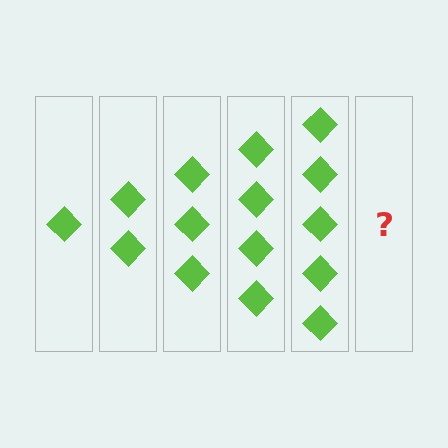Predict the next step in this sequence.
The next step is 6 diamonds.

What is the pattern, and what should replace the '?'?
The pattern is that each step adds one more diamond. The '?' should be 6 diamonds.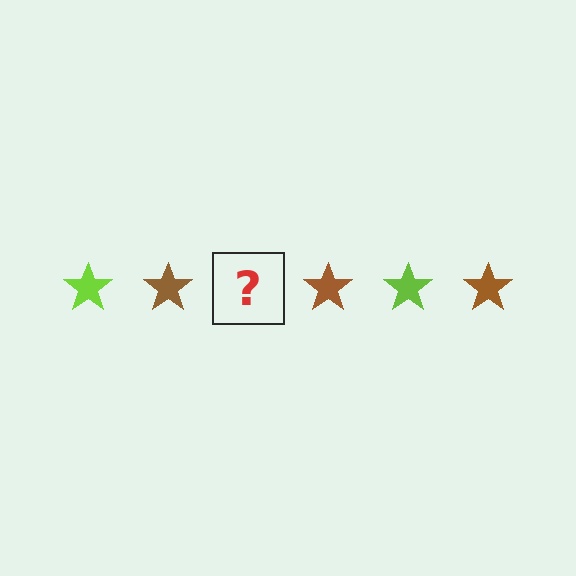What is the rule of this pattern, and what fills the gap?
The rule is that the pattern cycles through lime, brown stars. The gap should be filled with a lime star.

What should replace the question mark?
The question mark should be replaced with a lime star.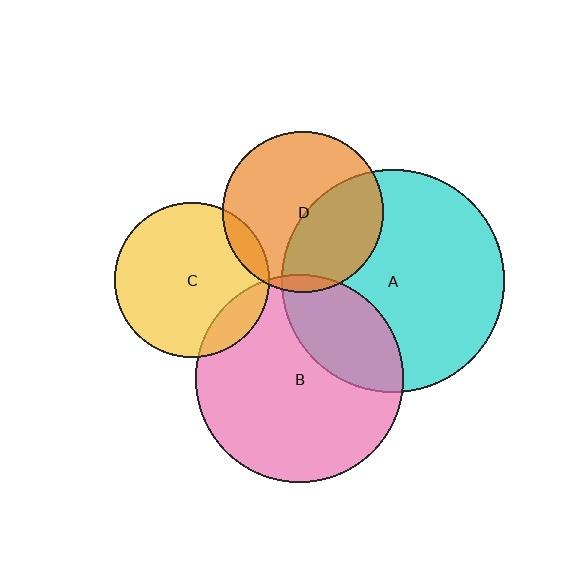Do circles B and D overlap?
Yes.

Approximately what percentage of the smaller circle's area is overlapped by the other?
Approximately 5%.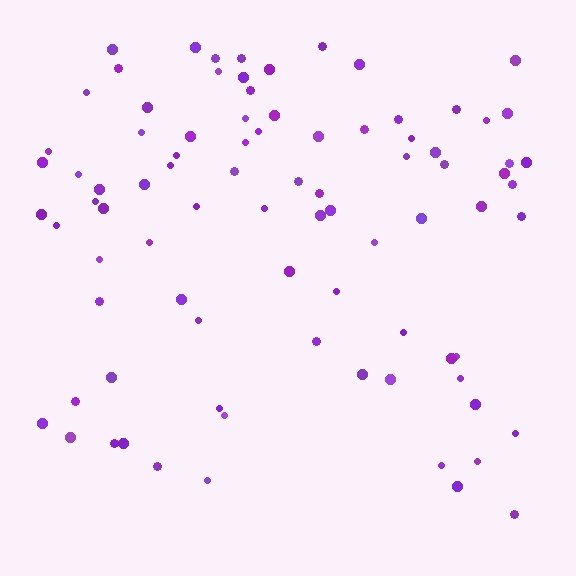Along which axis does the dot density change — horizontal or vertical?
Vertical.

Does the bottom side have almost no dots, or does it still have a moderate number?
Still a moderate number, just noticeably fewer than the top.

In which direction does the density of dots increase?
From bottom to top, with the top side densest.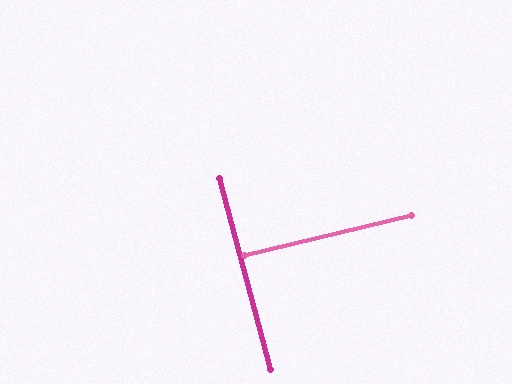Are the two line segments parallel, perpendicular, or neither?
Perpendicular — they meet at approximately 89°.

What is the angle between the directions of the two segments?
Approximately 89 degrees.